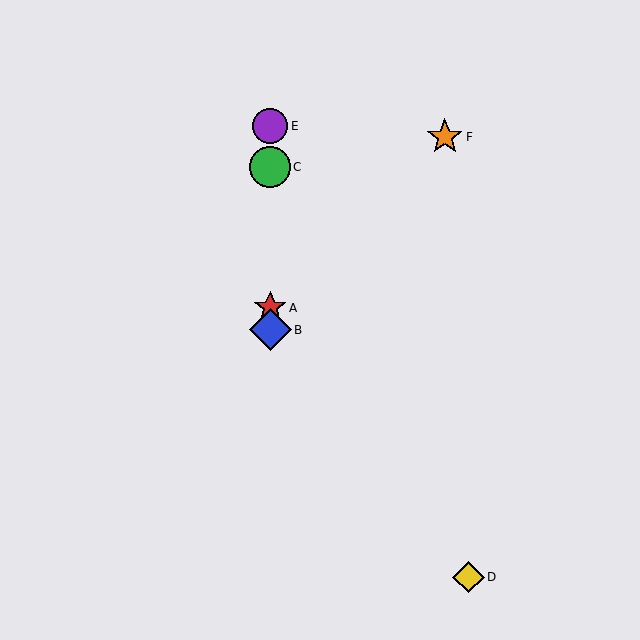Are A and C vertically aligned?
Yes, both are at x≈270.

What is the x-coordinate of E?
Object E is at x≈270.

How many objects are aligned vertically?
4 objects (A, B, C, E) are aligned vertically.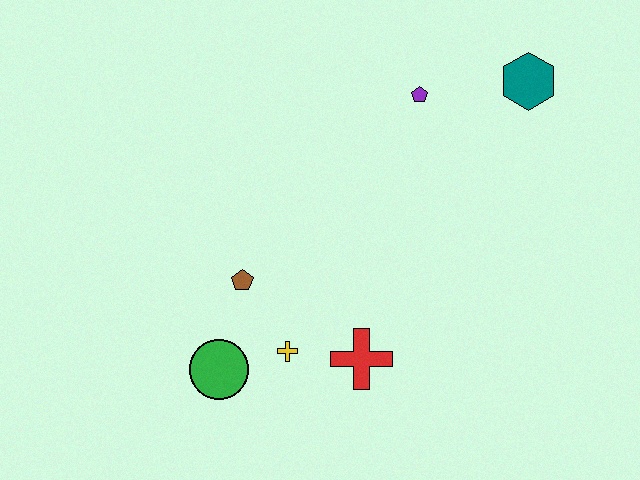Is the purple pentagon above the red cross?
Yes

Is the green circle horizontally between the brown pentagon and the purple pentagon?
No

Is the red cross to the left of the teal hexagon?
Yes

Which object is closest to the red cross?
The yellow cross is closest to the red cross.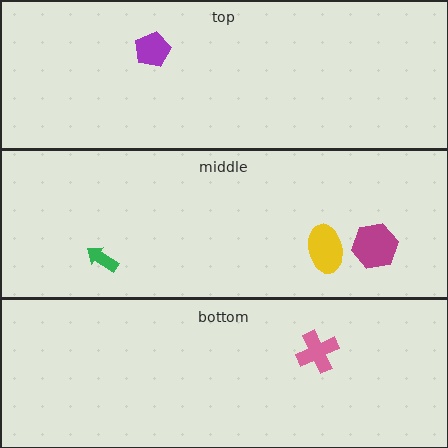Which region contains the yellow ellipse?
The middle region.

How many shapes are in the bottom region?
1.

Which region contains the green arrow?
The middle region.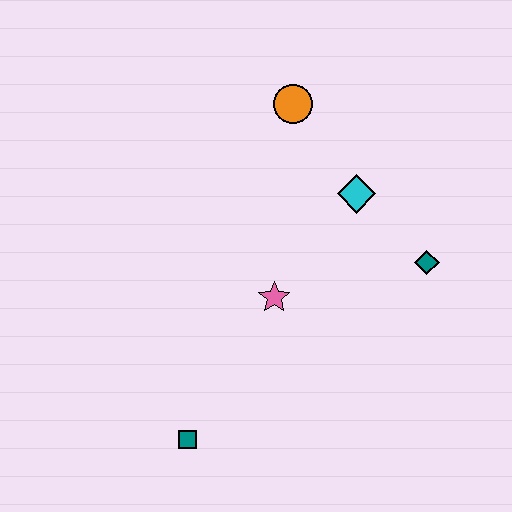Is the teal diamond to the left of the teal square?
No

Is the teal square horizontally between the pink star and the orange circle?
No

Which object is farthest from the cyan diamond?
The teal square is farthest from the cyan diamond.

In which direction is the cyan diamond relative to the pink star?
The cyan diamond is above the pink star.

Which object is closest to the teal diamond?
The cyan diamond is closest to the teal diamond.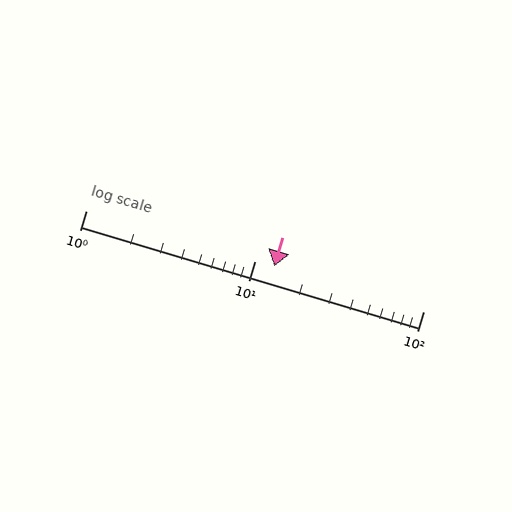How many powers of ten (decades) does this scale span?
The scale spans 2 decades, from 1 to 100.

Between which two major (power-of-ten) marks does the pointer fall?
The pointer is between 10 and 100.